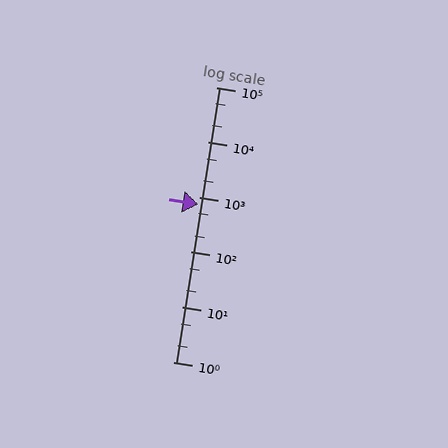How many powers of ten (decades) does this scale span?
The scale spans 5 decades, from 1 to 100000.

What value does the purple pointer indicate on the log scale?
The pointer indicates approximately 740.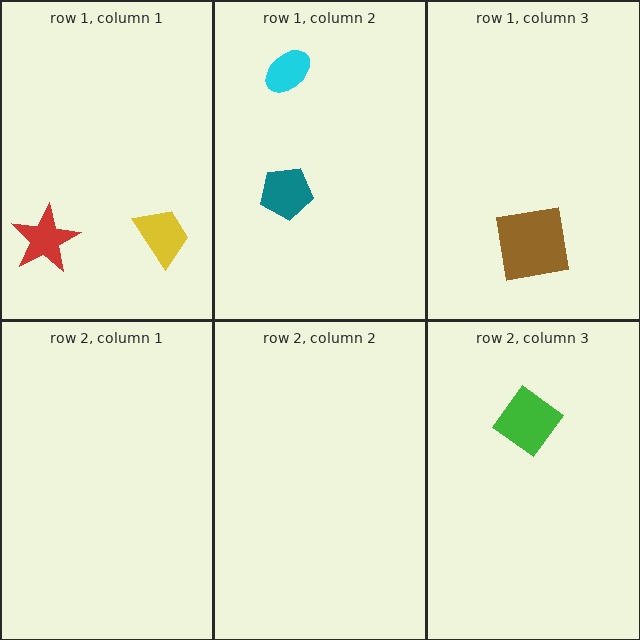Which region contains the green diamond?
The row 2, column 3 region.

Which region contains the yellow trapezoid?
The row 1, column 1 region.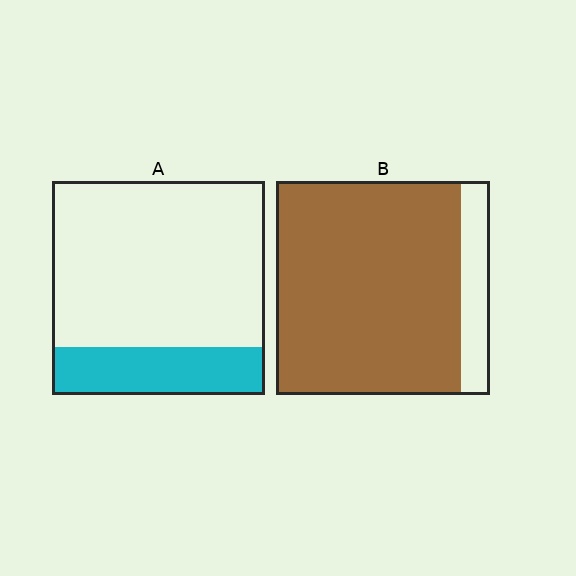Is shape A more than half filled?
No.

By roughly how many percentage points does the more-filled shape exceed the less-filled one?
By roughly 65 percentage points (B over A).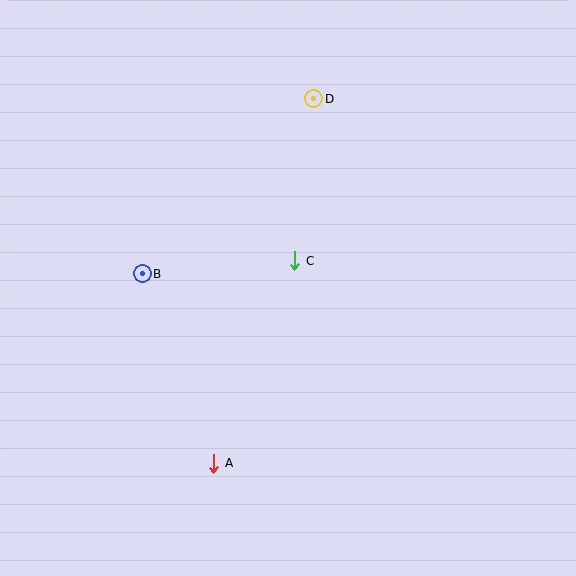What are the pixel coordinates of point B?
Point B is at (142, 274).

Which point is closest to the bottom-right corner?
Point A is closest to the bottom-right corner.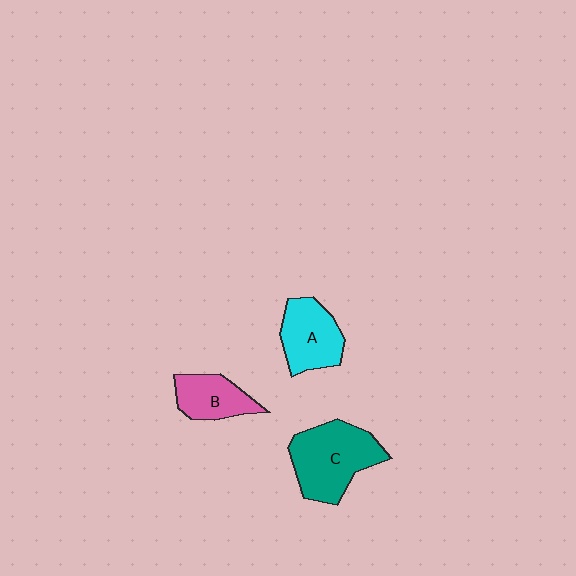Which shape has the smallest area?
Shape B (pink).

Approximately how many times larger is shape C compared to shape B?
Approximately 1.7 times.